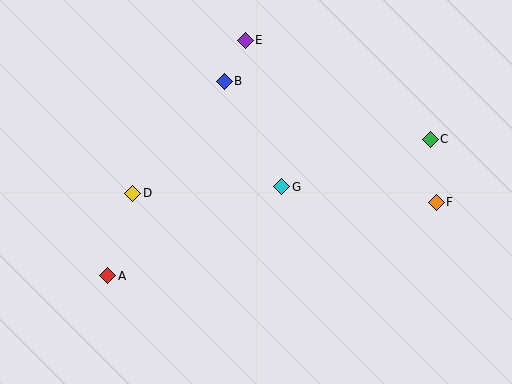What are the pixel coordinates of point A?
Point A is at (108, 276).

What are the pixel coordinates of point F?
Point F is at (436, 202).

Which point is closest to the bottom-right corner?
Point F is closest to the bottom-right corner.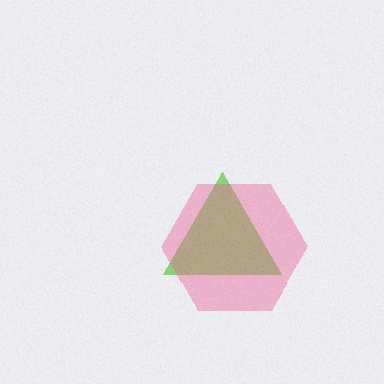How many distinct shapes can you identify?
There are 2 distinct shapes: a lime triangle, a pink hexagon.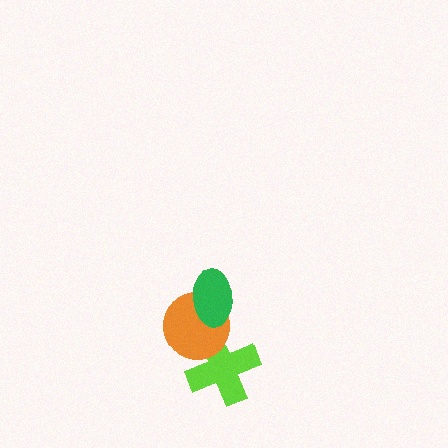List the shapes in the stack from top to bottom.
From top to bottom: the green ellipse, the orange circle, the lime cross.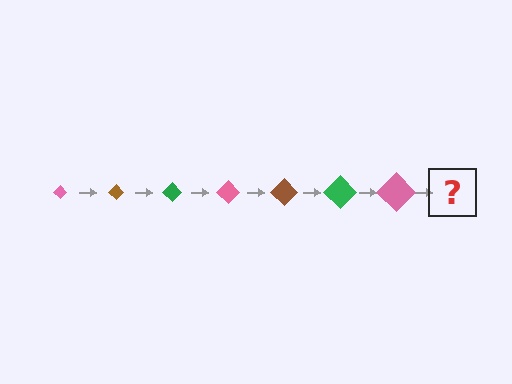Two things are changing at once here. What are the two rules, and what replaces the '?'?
The two rules are that the diamond grows larger each step and the color cycles through pink, brown, and green. The '?' should be a brown diamond, larger than the previous one.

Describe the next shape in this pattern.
It should be a brown diamond, larger than the previous one.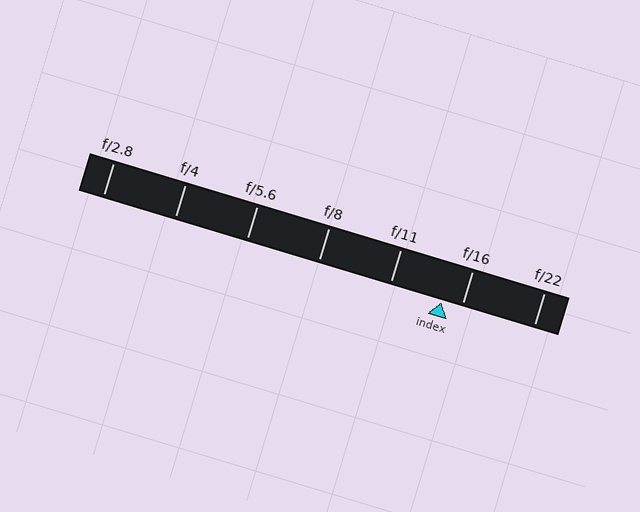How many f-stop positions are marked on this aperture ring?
There are 7 f-stop positions marked.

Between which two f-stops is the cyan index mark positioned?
The index mark is between f/11 and f/16.